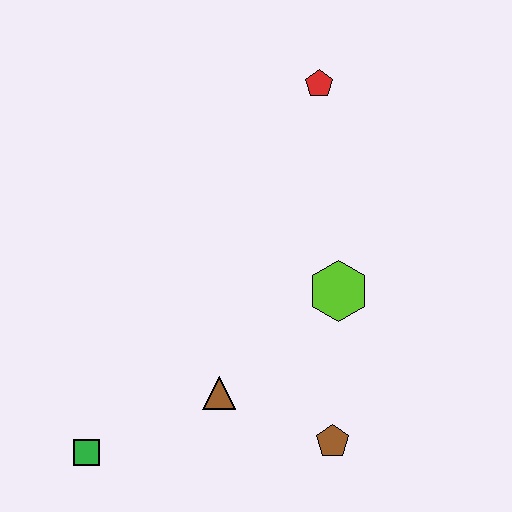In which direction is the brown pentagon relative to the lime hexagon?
The brown pentagon is below the lime hexagon.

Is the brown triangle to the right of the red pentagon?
No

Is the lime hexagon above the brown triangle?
Yes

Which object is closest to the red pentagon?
The lime hexagon is closest to the red pentagon.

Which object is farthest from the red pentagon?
The green square is farthest from the red pentagon.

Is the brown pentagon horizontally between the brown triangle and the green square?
No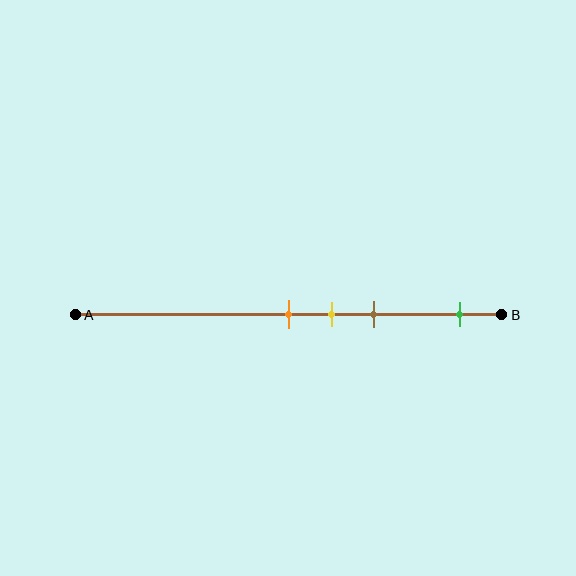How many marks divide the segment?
There are 4 marks dividing the segment.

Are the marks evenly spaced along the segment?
No, the marks are not evenly spaced.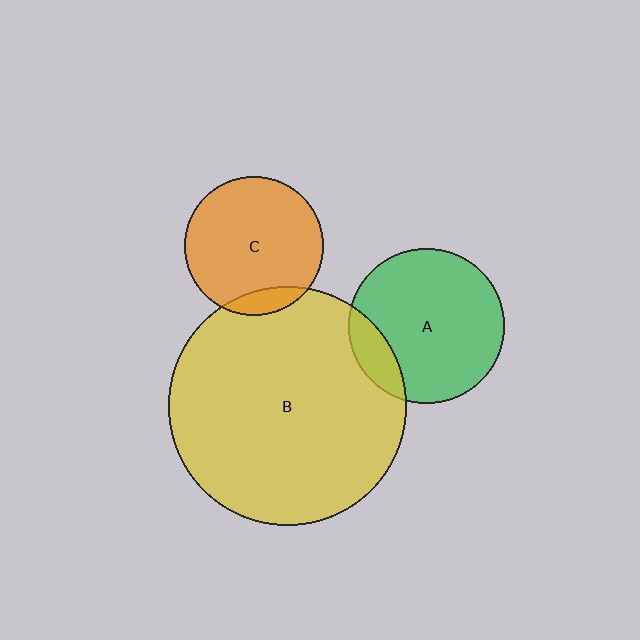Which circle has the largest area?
Circle B (yellow).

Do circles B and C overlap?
Yes.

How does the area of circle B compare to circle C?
Approximately 3.0 times.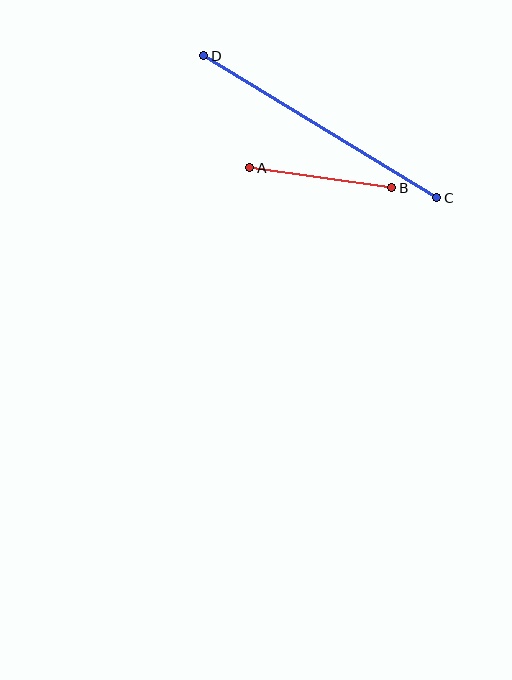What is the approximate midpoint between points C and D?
The midpoint is at approximately (320, 127) pixels.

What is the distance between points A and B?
The distance is approximately 144 pixels.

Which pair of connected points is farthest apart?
Points C and D are farthest apart.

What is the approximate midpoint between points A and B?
The midpoint is at approximately (321, 178) pixels.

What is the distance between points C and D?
The distance is approximately 273 pixels.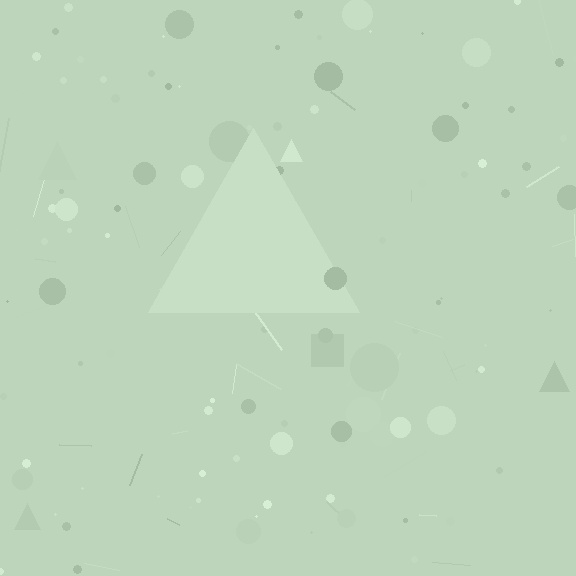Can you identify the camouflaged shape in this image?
The camouflaged shape is a triangle.